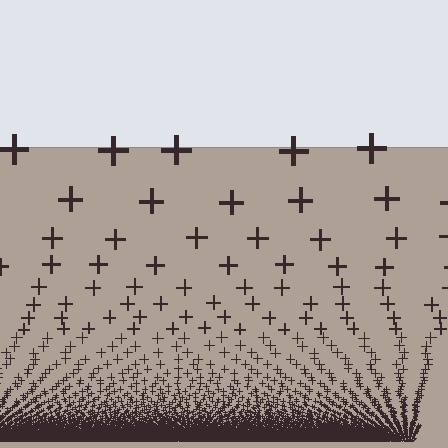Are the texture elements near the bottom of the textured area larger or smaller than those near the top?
Smaller. The gradient is inverted — elements near the bottom are smaller and denser.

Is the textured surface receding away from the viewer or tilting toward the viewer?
The surface appears to tilt toward the viewer. Texture elements get larger and sparser toward the top.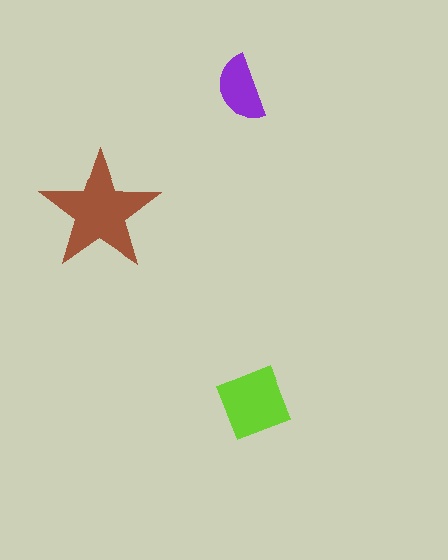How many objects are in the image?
There are 3 objects in the image.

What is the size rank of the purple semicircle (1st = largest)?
3rd.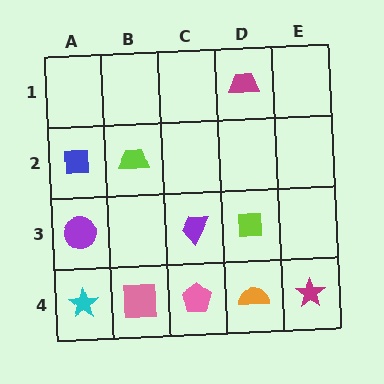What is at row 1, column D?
A magenta trapezoid.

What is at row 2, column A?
A blue square.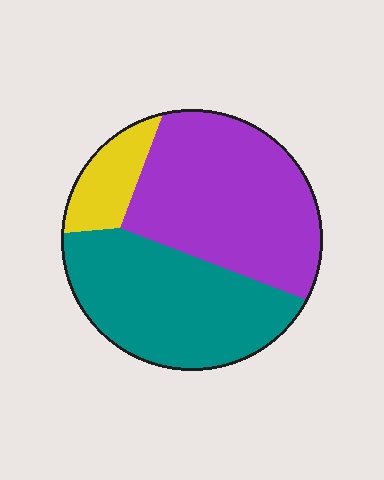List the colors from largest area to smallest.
From largest to smallest: purple, teal, yellow.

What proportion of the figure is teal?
Teal covers around 40% of the figure.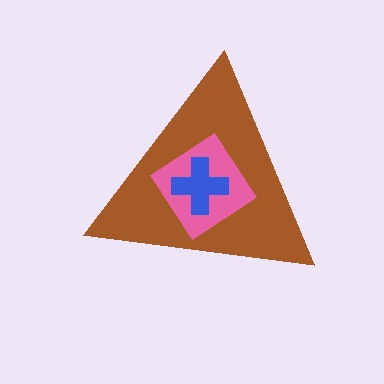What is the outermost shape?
The brown triangle.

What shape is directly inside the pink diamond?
The blue cross.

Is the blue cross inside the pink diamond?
Yes.